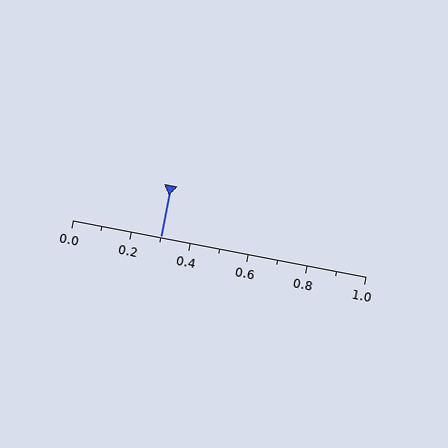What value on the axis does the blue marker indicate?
The marker indicates approximately 0.3.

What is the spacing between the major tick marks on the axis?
The major ticks are spaced 0.2 apart.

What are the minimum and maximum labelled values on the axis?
The axis runs from 0.0 to 1.0.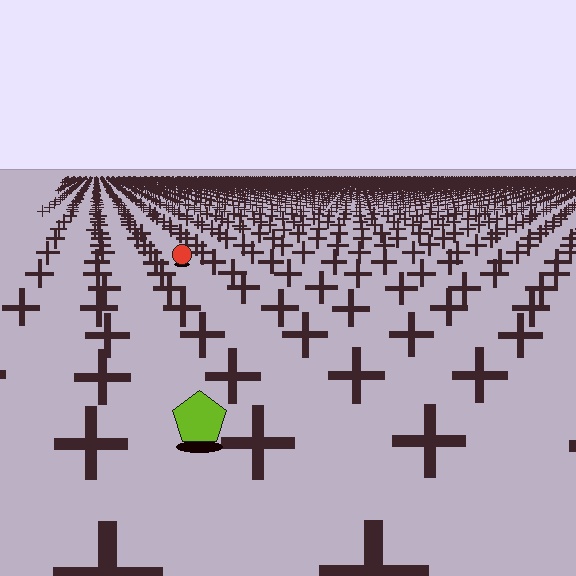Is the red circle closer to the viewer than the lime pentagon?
No. The lime pentagon is closer — you can tell from the texture gradient: the ground texture is coarser near it.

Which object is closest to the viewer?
The lime pentagon is closest. The texture marks near it are larger and more spread out.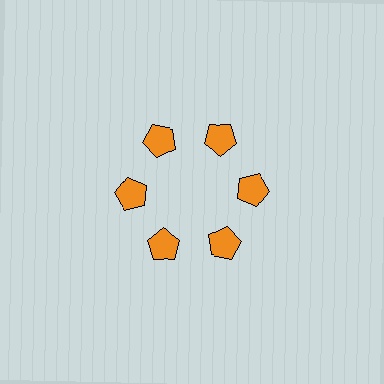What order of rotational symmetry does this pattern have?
This pattern has 6-fold rotational symmetry.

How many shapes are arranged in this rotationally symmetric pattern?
There are 6 shapes, arranged in 6 groups of 1.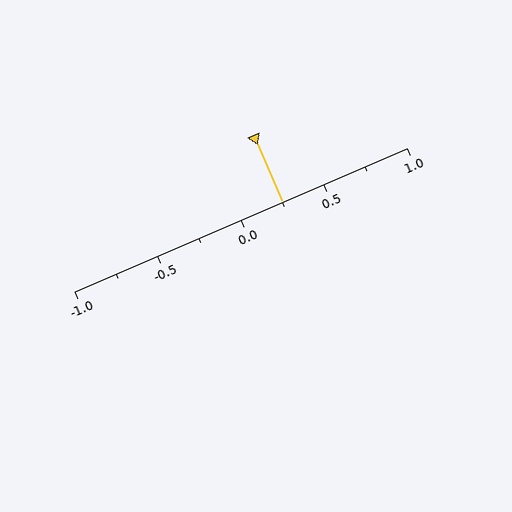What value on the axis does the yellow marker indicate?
The marker indicates approximately 0.25.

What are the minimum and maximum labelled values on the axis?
The axis runs from -1.0 to 1.0.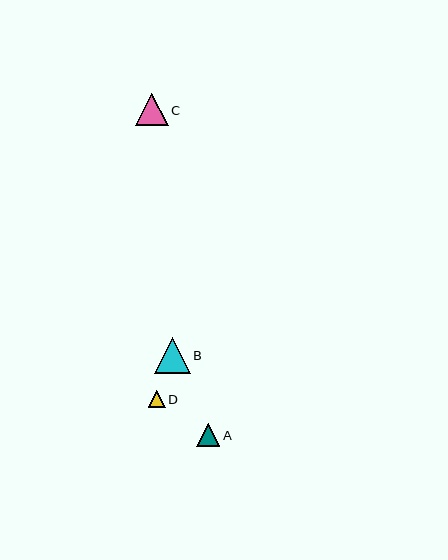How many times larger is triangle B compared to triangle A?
Triangle B is approximately 1.6 times the size of triangle A.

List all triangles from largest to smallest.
From largest to smallest: B, C, A, D.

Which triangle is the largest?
Triangle B is the largest with a size of approximately 36 pixels.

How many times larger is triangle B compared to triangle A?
Triangle B is approximately 1.6 times the size of triangle A.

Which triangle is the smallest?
Triangle D is the smallest with a size of approximately 17 pixels.